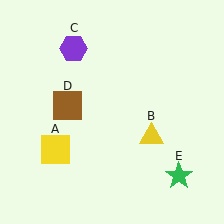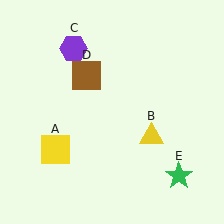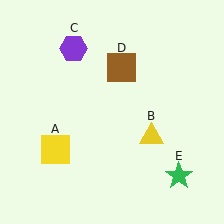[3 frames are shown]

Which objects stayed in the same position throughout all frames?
Yellow square (object A) and yellow triangle (object B) and purple hexagon (object C) and green star (object E) remained stationary.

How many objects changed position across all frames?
1 object changed position: brown square (object D).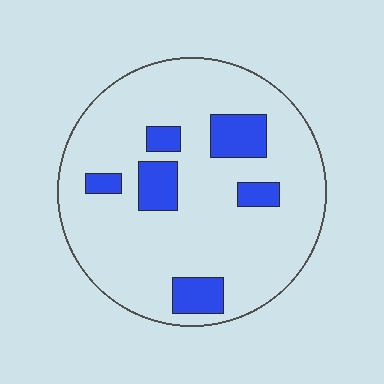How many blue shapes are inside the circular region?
6.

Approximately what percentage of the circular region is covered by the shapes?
Approximately 15%.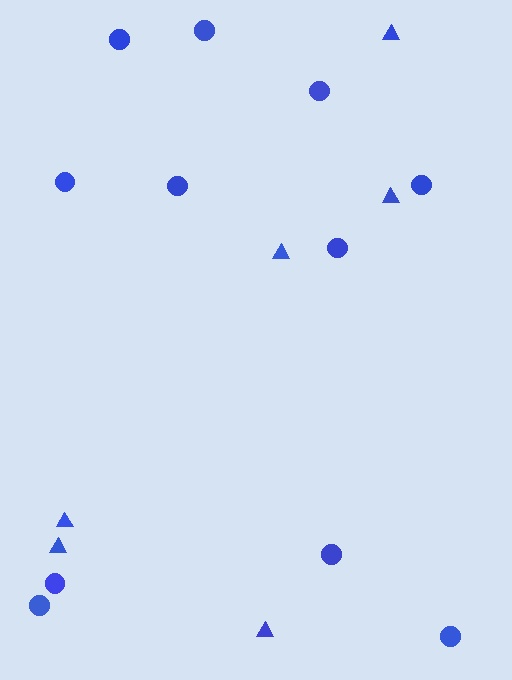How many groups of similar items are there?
There are 2 groups: one group of circles (11) and one group of triangles (6).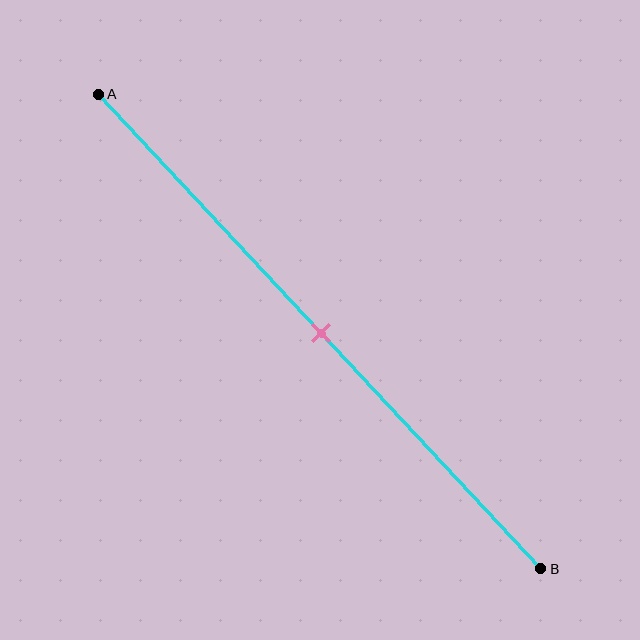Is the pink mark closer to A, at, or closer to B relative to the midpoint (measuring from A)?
The pink mark is approximately at the midpoint of segment AB.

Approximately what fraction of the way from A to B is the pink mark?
The pink mark is approximately 50% of the way from A to B.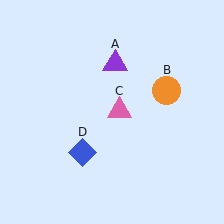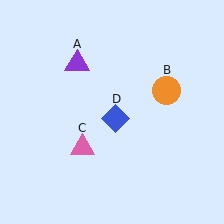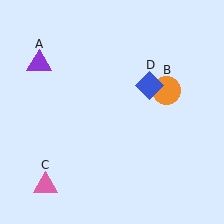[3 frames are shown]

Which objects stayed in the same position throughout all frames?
Orange circle (object B) remained stationary.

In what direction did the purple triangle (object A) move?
The purple triangle (object A) moved left.